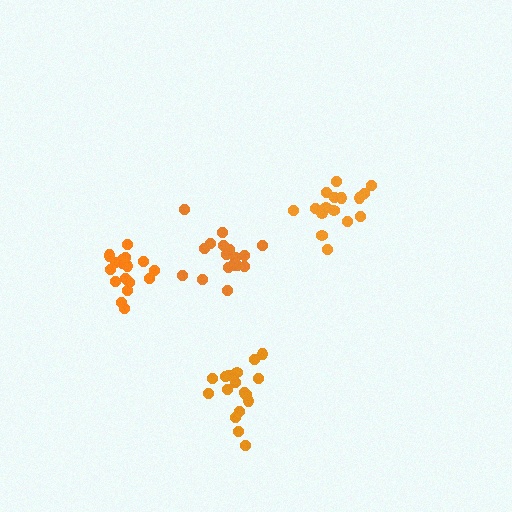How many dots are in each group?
Group 1: 18 dots, Group 2: 18 dots, Group 3: 16 dots, Group 4: 17 dots (69 total).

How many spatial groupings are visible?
There are 4 spatial groupings.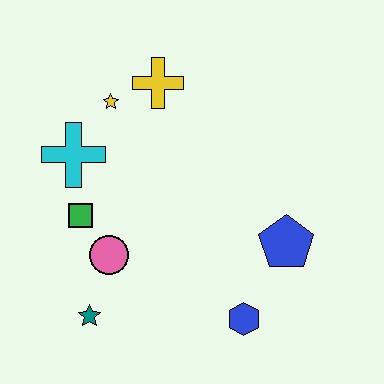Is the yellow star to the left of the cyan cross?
No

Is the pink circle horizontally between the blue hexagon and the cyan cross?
Yes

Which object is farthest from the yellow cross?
The blue hexagon is farthest from the yellow cross.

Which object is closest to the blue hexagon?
The blue pentagon is closest to the blue hexagon.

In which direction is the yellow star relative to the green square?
The yellow star is above the green square.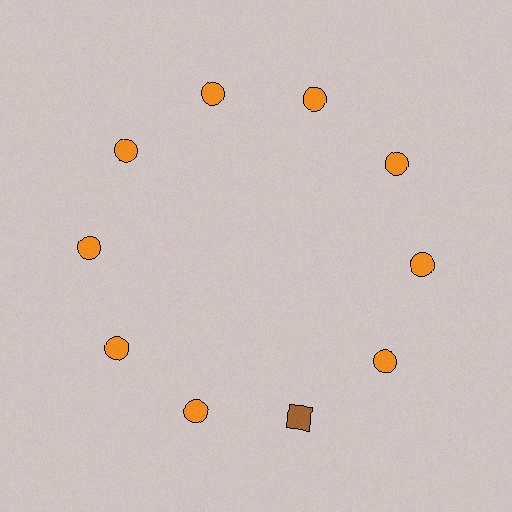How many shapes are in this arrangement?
There are 10 shapes arranged in a ring pattern.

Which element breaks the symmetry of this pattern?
The brown square at roughly the 5 o'clock position breaks the symmetry. All other shapes are orange circles.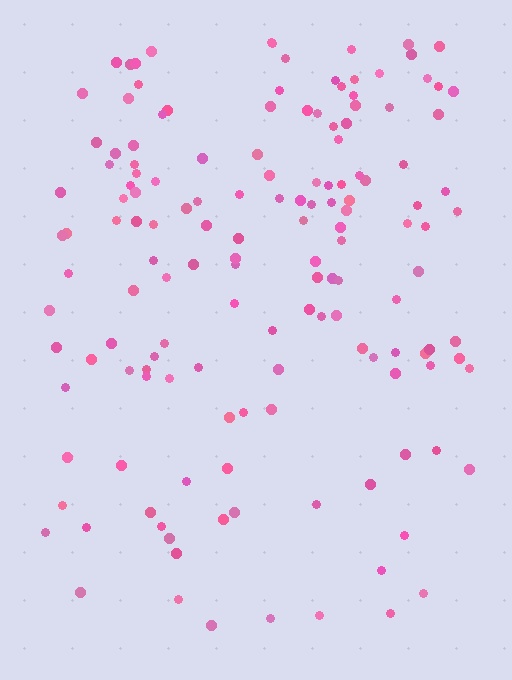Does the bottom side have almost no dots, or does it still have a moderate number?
Still a moderate number, just noticeably fewer than the top.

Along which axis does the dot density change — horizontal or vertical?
Vertical.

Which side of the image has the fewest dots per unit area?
The bottom.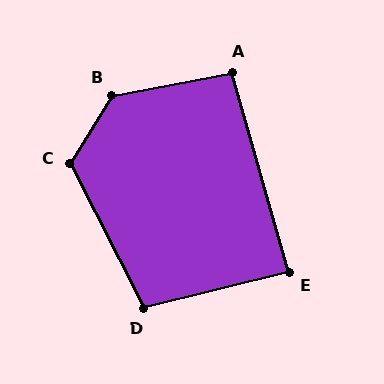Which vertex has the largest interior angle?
B, at approximately 132 degrees.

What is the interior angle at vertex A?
Approximately 95 degrees (obtuse).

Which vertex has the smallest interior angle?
E, at approximately 88 degrees.